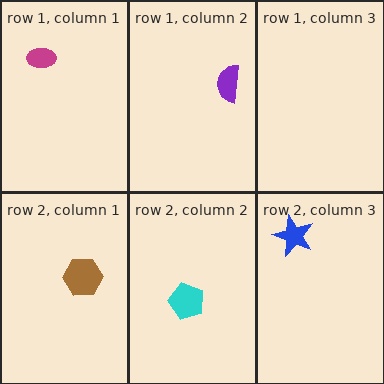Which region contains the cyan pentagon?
The row 2, column 2 region.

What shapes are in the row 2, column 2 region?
The cyan pentagon.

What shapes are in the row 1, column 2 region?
The purple semicircle.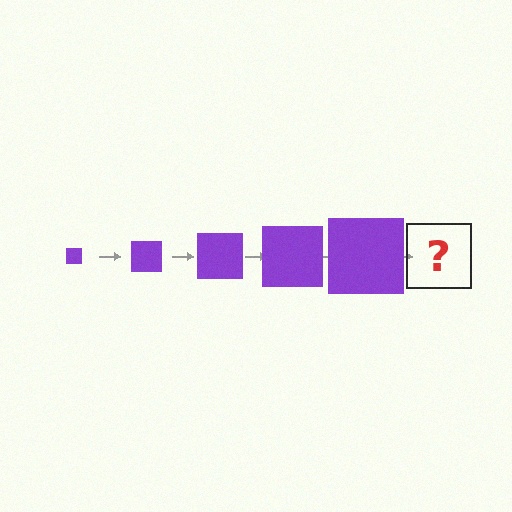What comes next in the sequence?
The next element should be a purple square, larger than the previous one.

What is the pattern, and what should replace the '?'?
The pattern is that the square gets progressively larger each step. The '?' should be a purple square, larger than the previous one.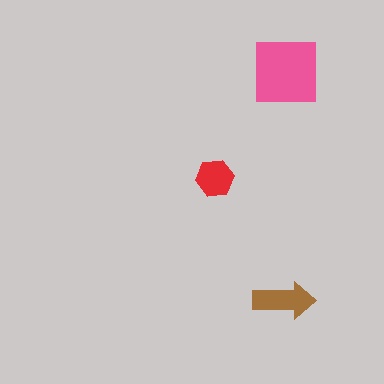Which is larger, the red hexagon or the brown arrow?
The brown arrow.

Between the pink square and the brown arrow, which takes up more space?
The pink square.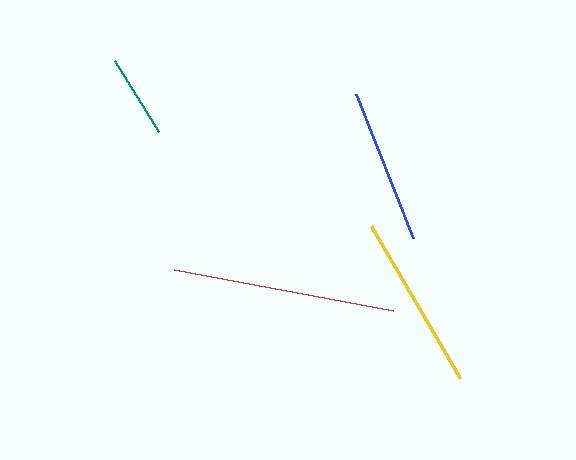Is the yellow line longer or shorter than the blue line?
The yellow line is longer than the blue line.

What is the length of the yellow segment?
The yellow segment is approximately 176 pixels long.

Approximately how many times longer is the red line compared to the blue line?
The red line is approximately 1.4 times the length of the blue line.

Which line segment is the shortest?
The teal line is the shortest at approximately 83 pixels.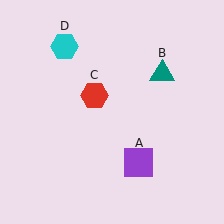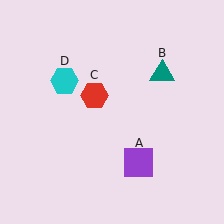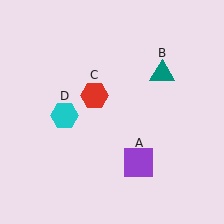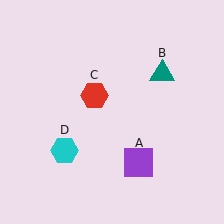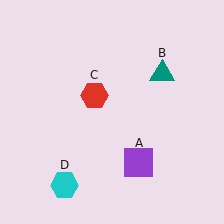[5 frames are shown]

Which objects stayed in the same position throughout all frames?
Purple square (object A) and teal triangle (object B) and red hexagon (object C) remained stationary.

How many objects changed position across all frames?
1 object changed position: cyan hexagon (object D).